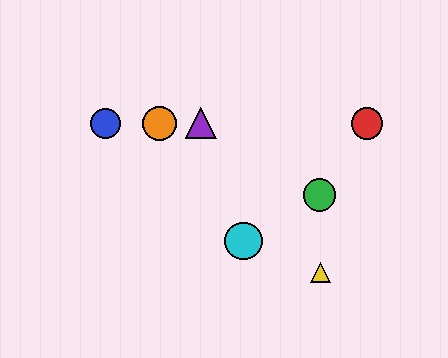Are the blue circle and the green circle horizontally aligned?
No, the blue circle is at y≈123 and the green circle is at y≈195.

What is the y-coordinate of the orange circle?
The orange circle is at y≈123.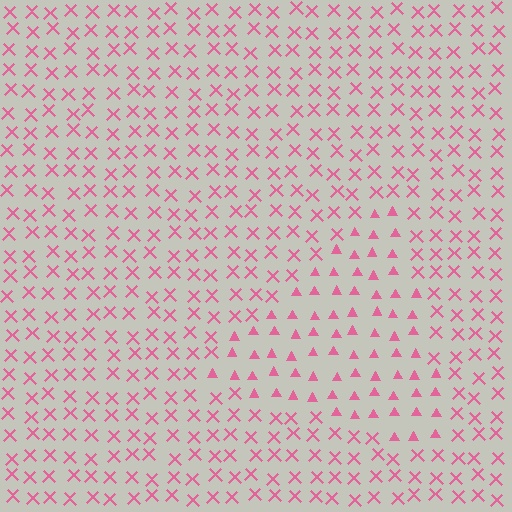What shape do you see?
I see a triangle.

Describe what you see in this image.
The image is filled with small pink elements arranged in a uniform grid. A triangle-shaped region contains triangles, while the surrounding area contains X marks. The boundary is defined purely by the change in element shape.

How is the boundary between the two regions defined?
The boundary is defined by a change in element shape: triangles inside vs. X marks outside. All elements share the same color and spacing.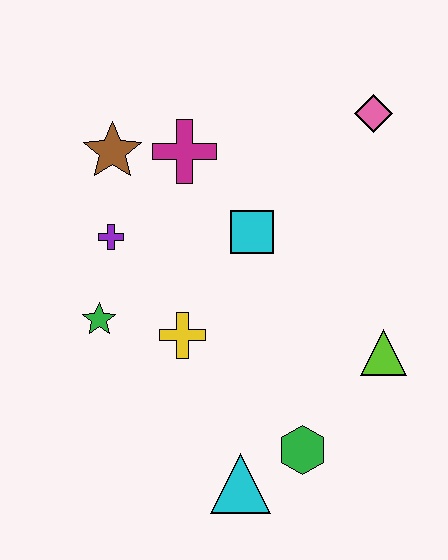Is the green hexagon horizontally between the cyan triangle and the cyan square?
No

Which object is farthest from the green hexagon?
The brown star is farthest from the green hexagon.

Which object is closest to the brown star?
The magenta cross is closest to the brown star.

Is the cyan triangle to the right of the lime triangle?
No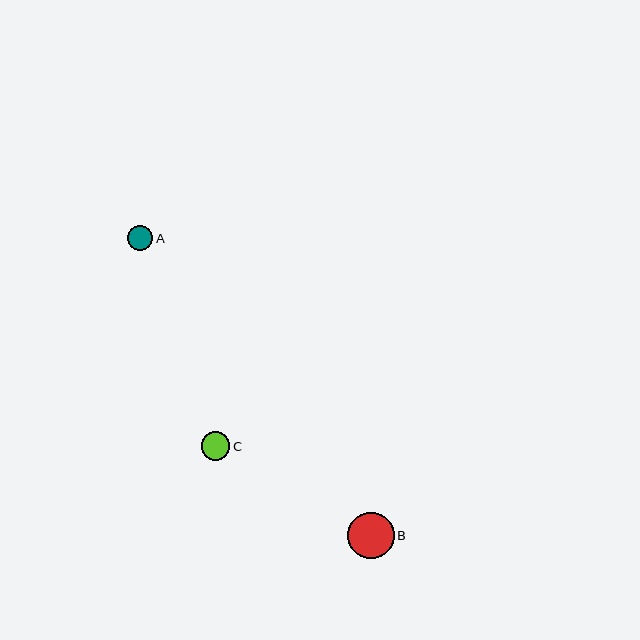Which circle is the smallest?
Circle A is the smallest with a size of approximately 26 pixels.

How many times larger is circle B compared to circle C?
Circle B is approximately 1.7 times the size of circle C.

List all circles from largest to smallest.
From largest to smallest: B, C, A.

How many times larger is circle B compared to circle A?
Circle B is approximately 1.8 times the size of circle A.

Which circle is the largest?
Circle B is the largest with a size of approximately 47 pixels.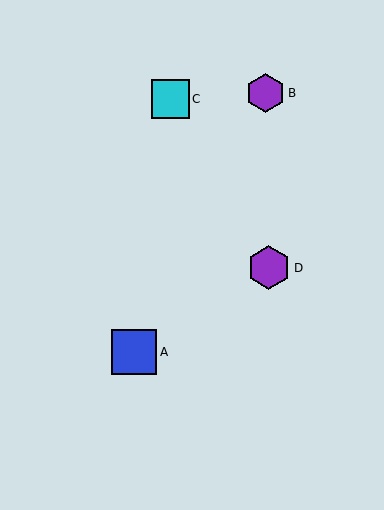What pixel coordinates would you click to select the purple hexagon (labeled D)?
Click at (269, 268) to select the purple hexagon D.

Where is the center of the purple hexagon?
The center of the purple hexagon is at (269, 268).